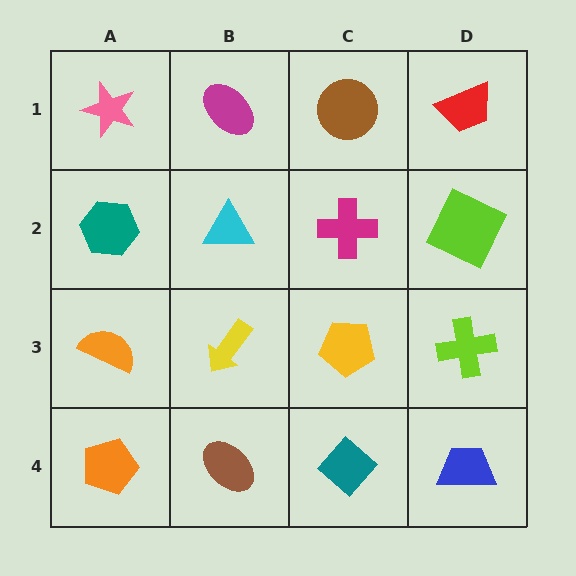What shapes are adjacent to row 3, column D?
A lime square (row 2, column D), a blue trapezoid (row 4, column D), a yellow pentagon (row 3, column C).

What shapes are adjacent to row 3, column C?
A magenta cross (row 2, column C), a teal diamond (row 4, column C), a yellow arrow (row 3, column B), a lime cross (row 3, column D).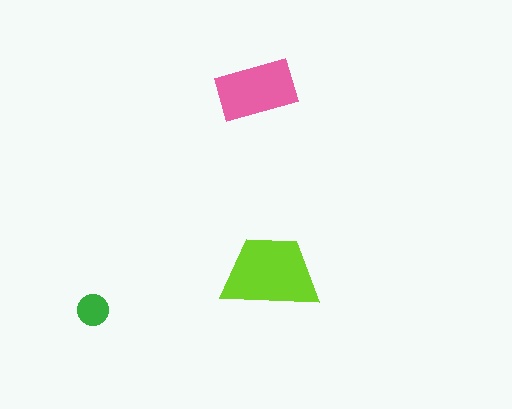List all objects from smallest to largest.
The green circle, the pink rectangle, the lime trapezoid.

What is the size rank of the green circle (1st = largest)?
3rd.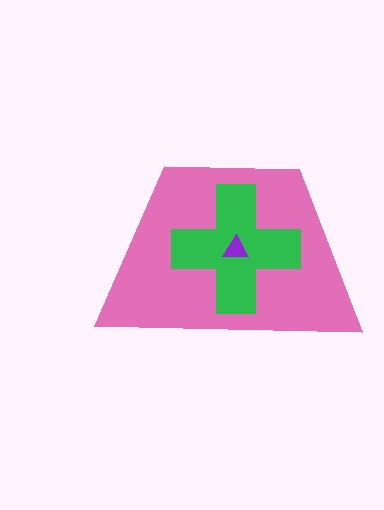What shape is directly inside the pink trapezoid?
The green cross.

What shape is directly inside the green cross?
The purple triangle.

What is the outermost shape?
The pink trapezoid.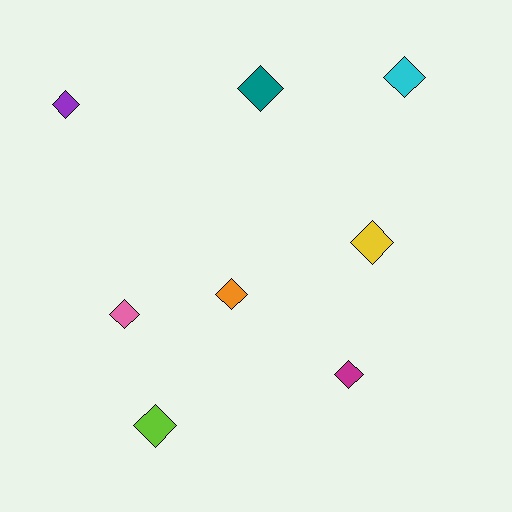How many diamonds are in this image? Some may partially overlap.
There are 8 diamonds.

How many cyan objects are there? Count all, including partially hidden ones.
There is 1 cyan object.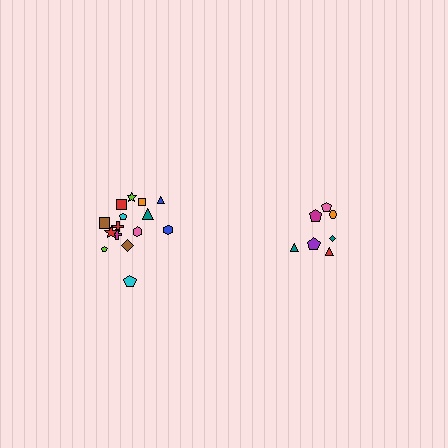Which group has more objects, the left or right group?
The left group.